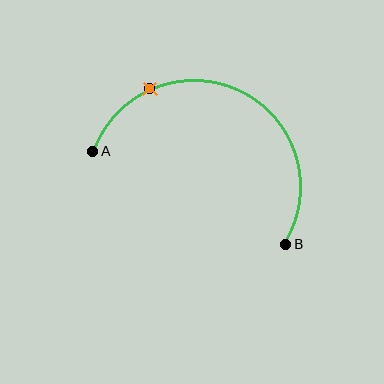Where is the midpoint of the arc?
The arc midpoint is the point on the curve farthest from the straight line joining A and B. It sits above that line.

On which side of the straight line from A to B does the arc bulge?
The arc bulges above the straight line connecting A and B.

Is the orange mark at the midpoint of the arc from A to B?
No. The orange mark lies on the arc but is closer to endpoint A. The arc midpoint would be at the point on the curve equidistant along the arc from both A and B.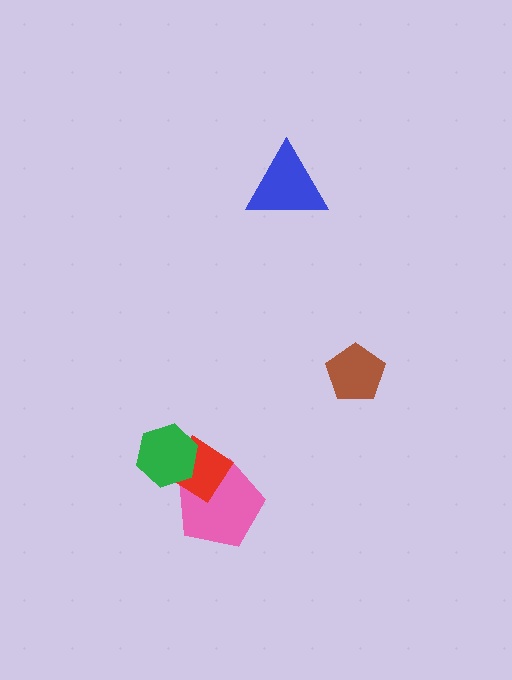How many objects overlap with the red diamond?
2 objects overlap with the red diamond.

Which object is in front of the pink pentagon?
The red diamond is in front of the pink pentagon.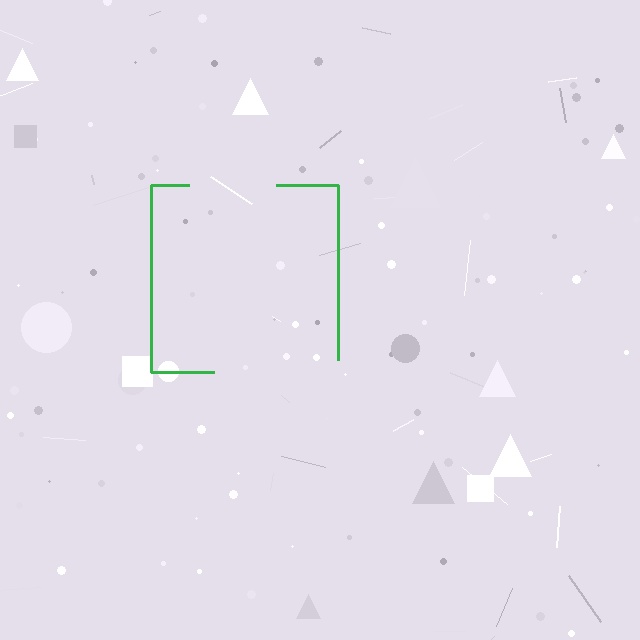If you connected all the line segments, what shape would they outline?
They would outline a square.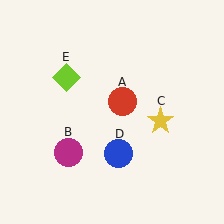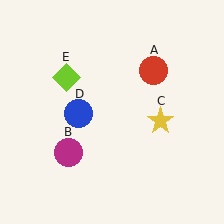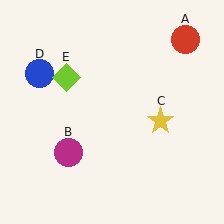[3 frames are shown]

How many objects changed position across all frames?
2 objects changed position: red circle (object A), blue circle (object D).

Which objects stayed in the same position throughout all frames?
Magenta circle (object B) and yellow star (object C) and lime diamond (object E) remained stationary.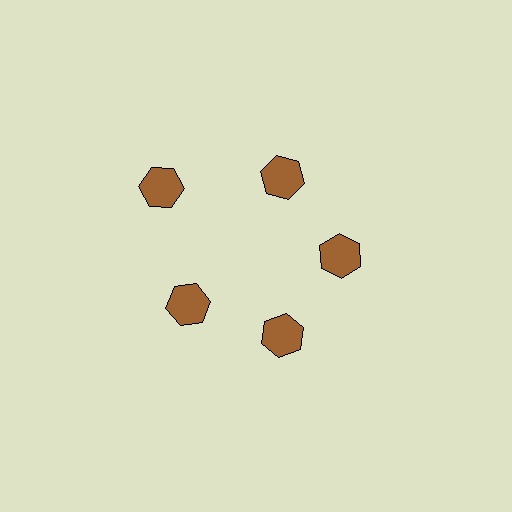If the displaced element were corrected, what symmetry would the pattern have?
It would have 5-fold rotational symmetry — the pattern would map onto itself every 72 degrees.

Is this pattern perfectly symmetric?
No. The 5 brown hexagons are arranged in a ring, but one element near the 10 o'clock position is pushed outward from the center, breaking the 5-fold rotational symmetry.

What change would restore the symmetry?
The symmetry would be restored by moving it inward, back onto the ring so that all 5 hexagons sit at equal angles and equal distance from the center.